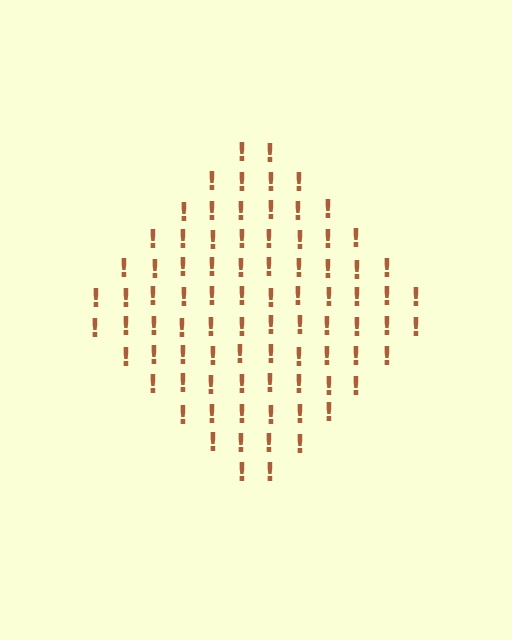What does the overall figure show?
The overall figure shows a diamond.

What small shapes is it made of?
It is made of small exclamation marks.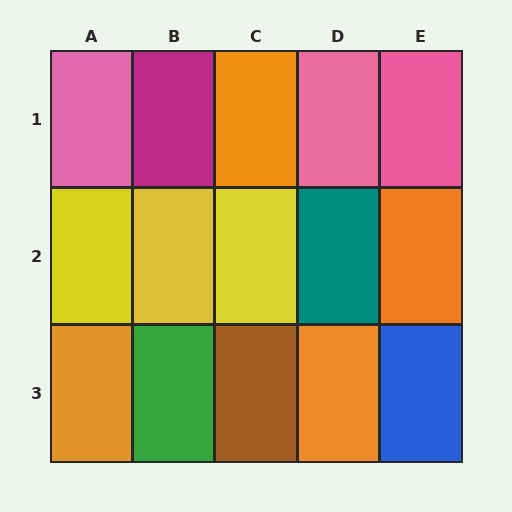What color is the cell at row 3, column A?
Orange.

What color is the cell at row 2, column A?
Yellow.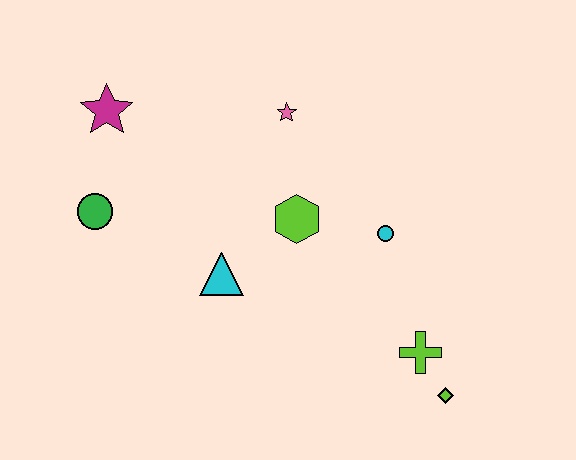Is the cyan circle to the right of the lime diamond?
No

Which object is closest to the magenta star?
The green circle is closest to the magenta star.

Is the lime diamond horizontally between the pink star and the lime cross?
No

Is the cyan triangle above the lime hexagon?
No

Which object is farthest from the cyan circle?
The magenta star is farthest from the cyan circle.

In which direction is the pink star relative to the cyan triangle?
The pink star is above the cyan triangle.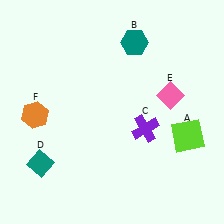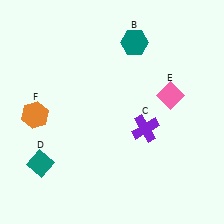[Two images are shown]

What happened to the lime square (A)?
The lime square (A) was removed in Image 2. It was in the bottom-right area of Image 1.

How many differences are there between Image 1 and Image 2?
There is 1 difference between the two images.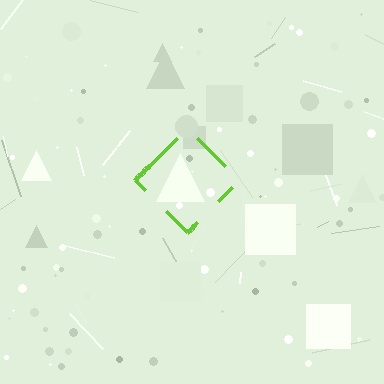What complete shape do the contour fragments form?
The contour fragments form a diamond.